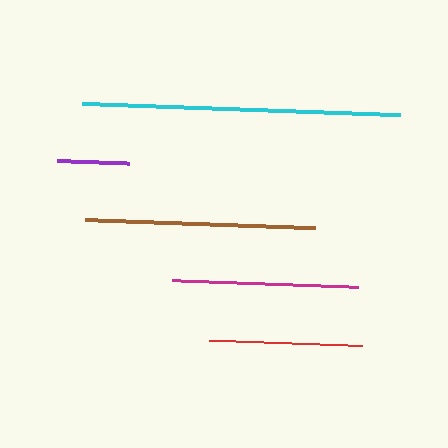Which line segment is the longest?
The cyan line is the longest at approximately 319 pixels.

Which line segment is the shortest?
The purple line is the shortest at approximately 72 pixels.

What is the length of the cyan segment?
The cyan segment is approximately 319 pixels long.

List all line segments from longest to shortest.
From longest to shortest: cyan, brown, magenta, red, purple.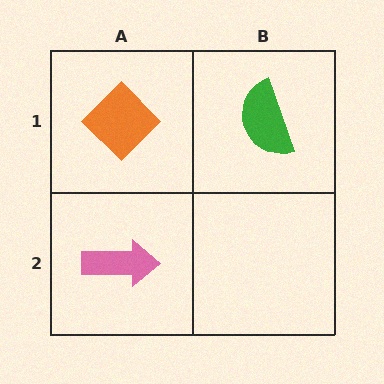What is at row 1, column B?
A green semicircle.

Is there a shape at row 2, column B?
No, that cell is empty.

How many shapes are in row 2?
1 shape.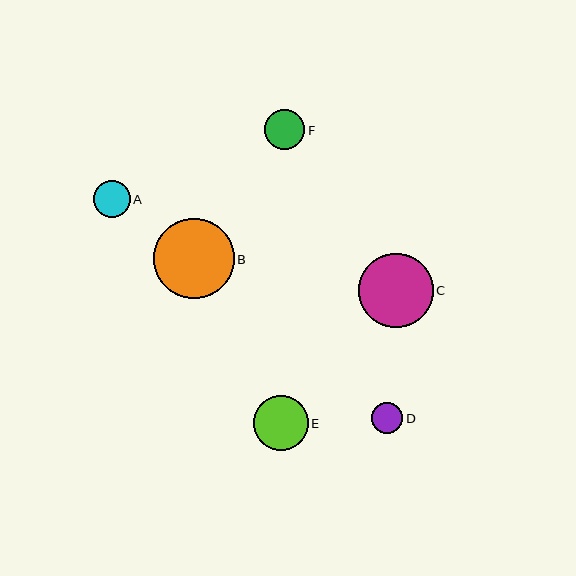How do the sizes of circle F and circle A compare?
Circle F and circle A are approximately the same size.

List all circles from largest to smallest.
From largest to smallest: B, C, E, F, A, D.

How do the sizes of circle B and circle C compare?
Circle B and circle C are approximately the same size.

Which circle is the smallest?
Circle D is the smallest with a size of approximately 32 pixels.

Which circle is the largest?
Circle B is the largest with a size of approximately 81 pixels.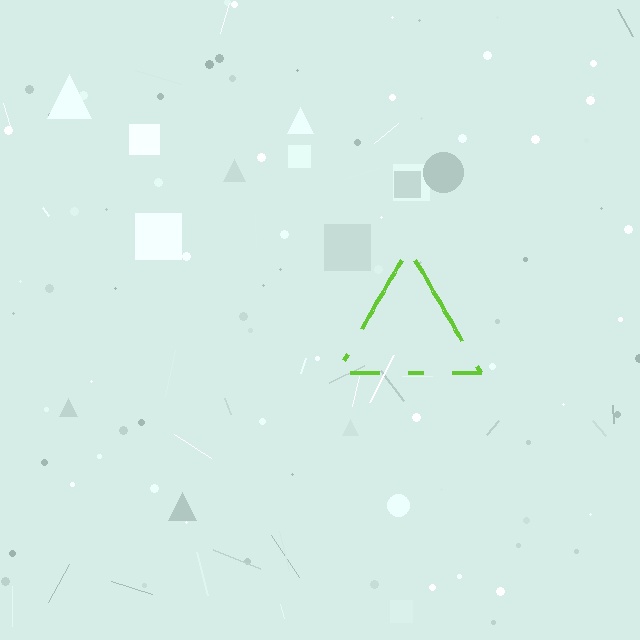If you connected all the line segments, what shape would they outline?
They would outline a triangle.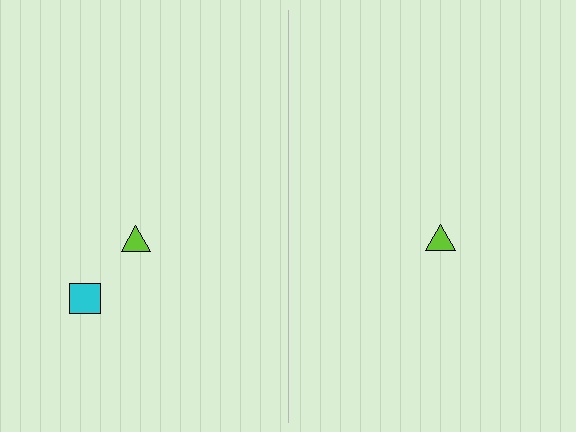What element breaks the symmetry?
A cyan square is missing from the right side.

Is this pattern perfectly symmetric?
No, the pattern is not perfectly symmetric. A cyan square is missing from the right side.